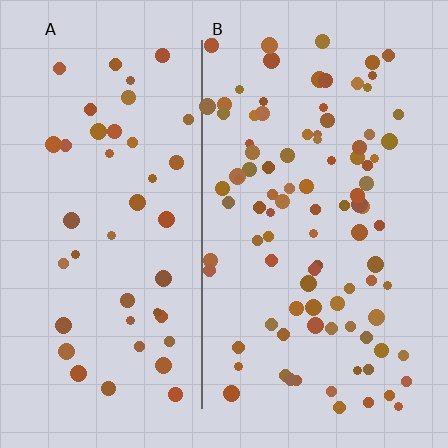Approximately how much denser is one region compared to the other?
Approximately 2.2× — region B over region A.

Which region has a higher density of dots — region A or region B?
B (the right).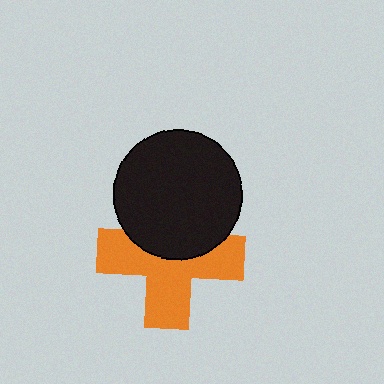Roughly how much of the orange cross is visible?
About half of it is visible (roughly 61%).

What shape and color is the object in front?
The object in front is a black circle.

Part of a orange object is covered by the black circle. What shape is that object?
It is a cross.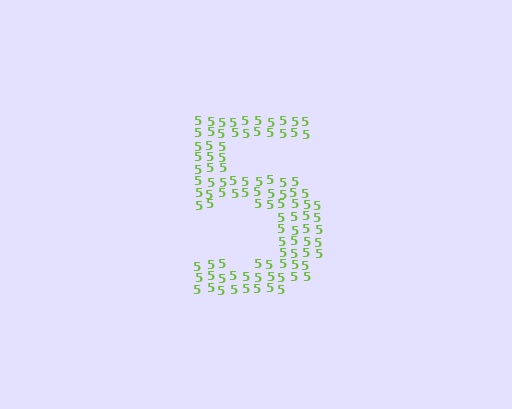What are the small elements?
The small elements are digit 5's.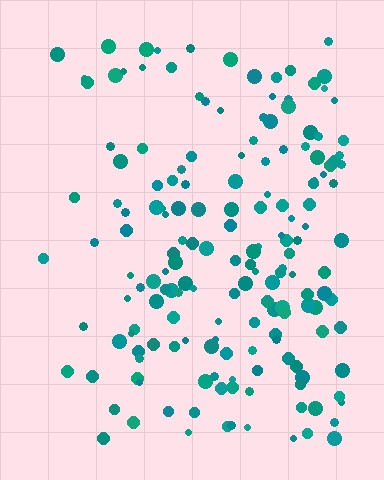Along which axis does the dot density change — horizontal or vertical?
Horizontal.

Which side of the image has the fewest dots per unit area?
The left.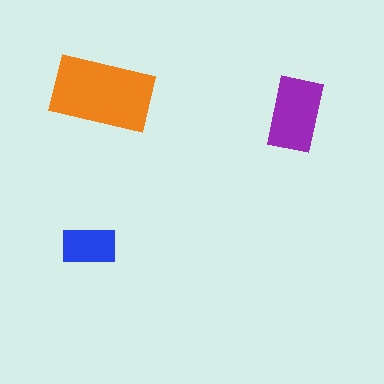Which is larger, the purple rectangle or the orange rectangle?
The orange one.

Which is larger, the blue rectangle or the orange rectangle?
The orange one.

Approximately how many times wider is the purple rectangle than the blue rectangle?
About 1.5 times wider.